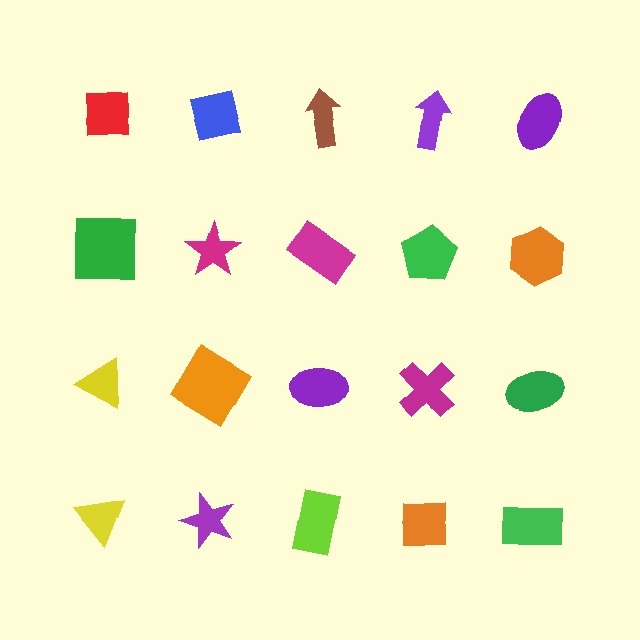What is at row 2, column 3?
A magenta rectangle.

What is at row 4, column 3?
A lime rectangle.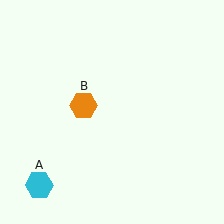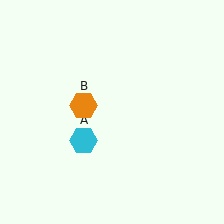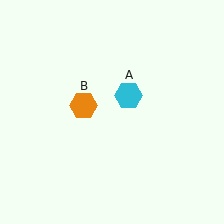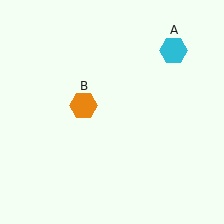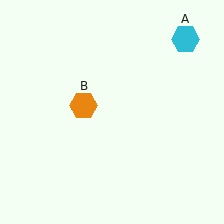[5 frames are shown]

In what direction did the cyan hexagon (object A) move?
The cyan hexagon (object A) moved up and to the right.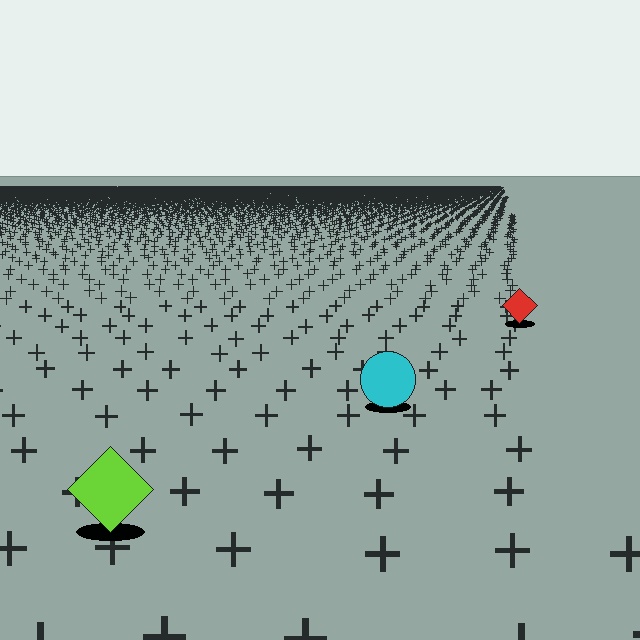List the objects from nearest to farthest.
From nearest to farthest: the lime diamond, the cyan circle, the red diamond.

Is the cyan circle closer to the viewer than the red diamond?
Yes. The cyan circle is closer — you can tell from the texture gradient: the ground texture is coarser near it.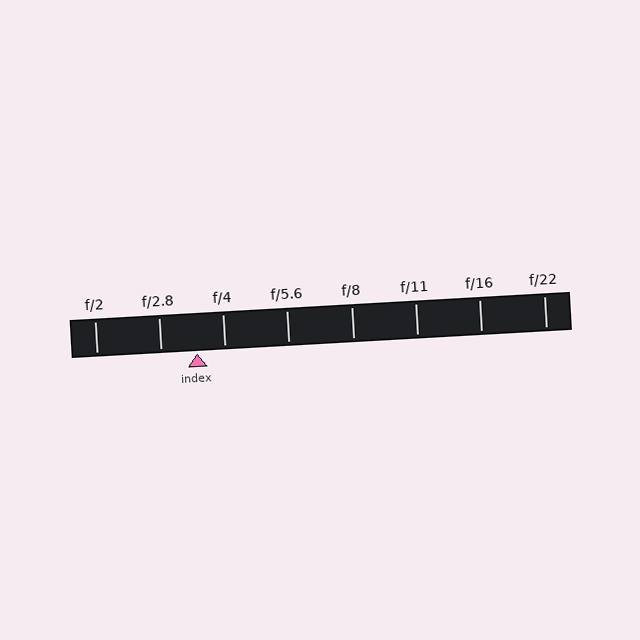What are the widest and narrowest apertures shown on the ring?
The widest aperture shown is f/2 and the narrowest is f/22.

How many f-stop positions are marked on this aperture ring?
There are 8 f-stop positions marked.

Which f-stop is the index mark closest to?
The index mark is closest to f/4.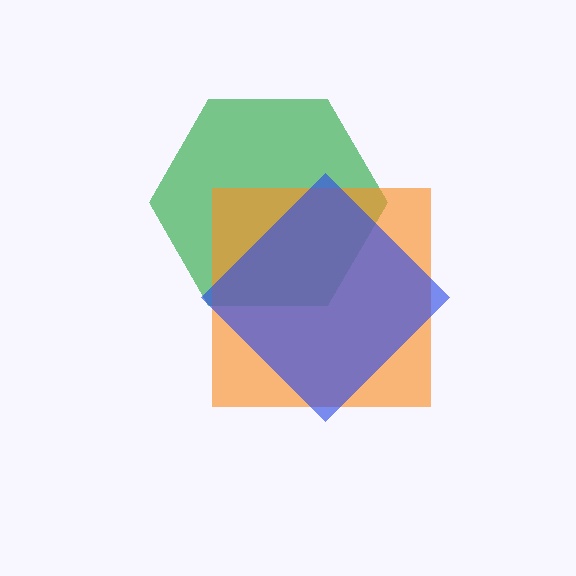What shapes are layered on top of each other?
The layered shapes are: a green hexagon, an orange square, a blue diamond.